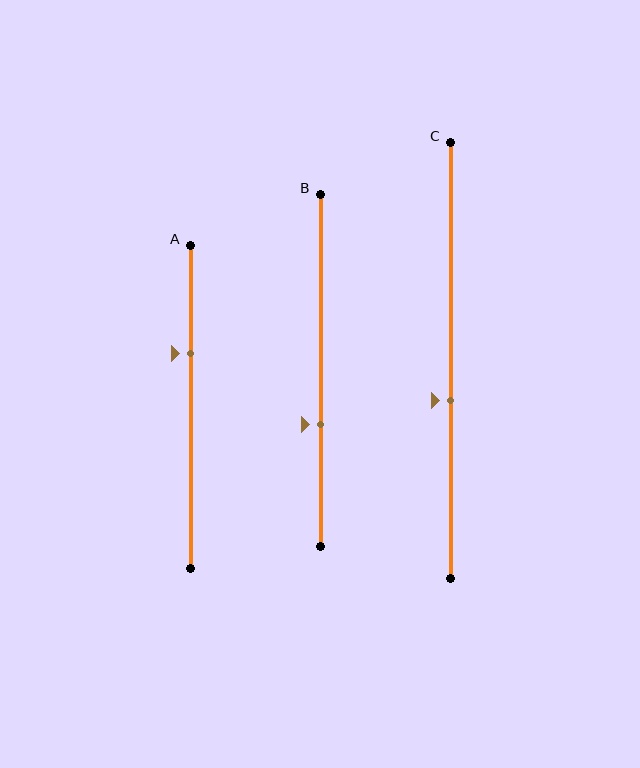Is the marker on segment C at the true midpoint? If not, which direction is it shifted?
No, the marker on segment C is shifted downward by about 9% of the segment length.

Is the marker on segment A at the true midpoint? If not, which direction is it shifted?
No, the marker on segment A is shifted upward by about 17% of the segment length.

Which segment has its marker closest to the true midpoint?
Segment C has its marker closest to the true midpoint.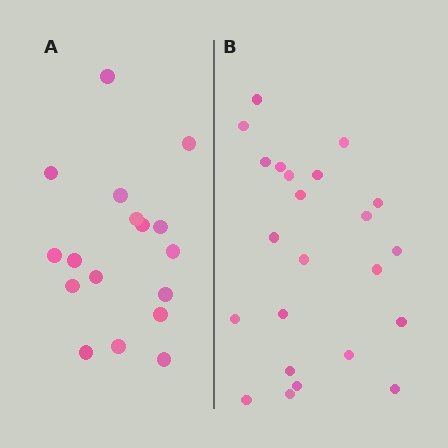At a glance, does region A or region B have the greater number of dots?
Region B (the right region) has more dots.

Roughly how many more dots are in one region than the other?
Region B has about 6 more dots than region A.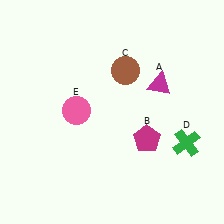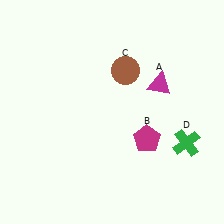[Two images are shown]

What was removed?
The pink circle (E) was removed in Image 2.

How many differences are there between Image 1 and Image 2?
There is 1 difference between the two images.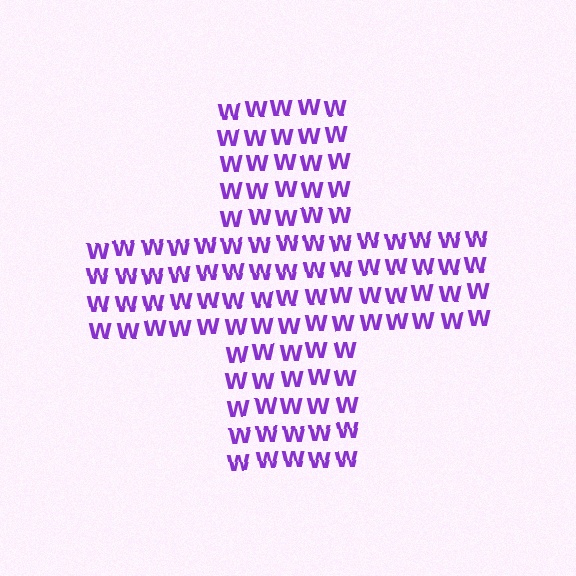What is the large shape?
The large shape is a cross.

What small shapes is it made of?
It is made of small letter W's.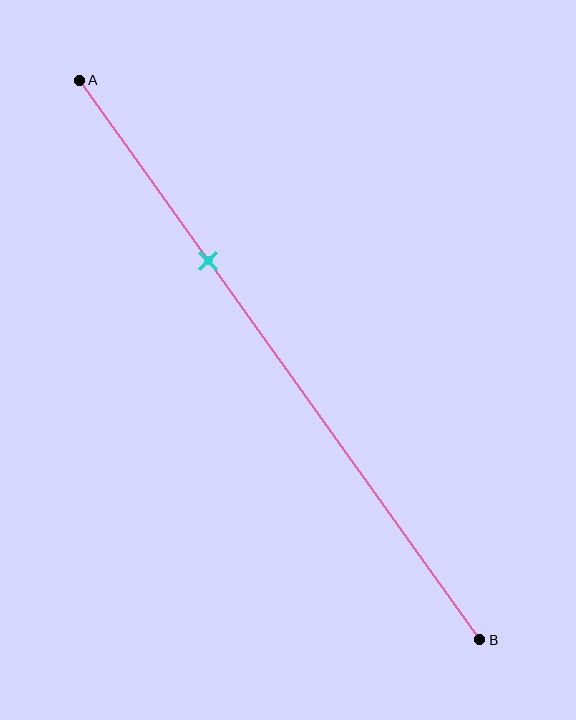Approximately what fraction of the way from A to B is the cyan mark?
The cyan mark is approximately 30% of the way from A to B.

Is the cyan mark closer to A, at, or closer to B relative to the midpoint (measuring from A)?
The cyan mark is closer to point A than the midpoint of segment AB.